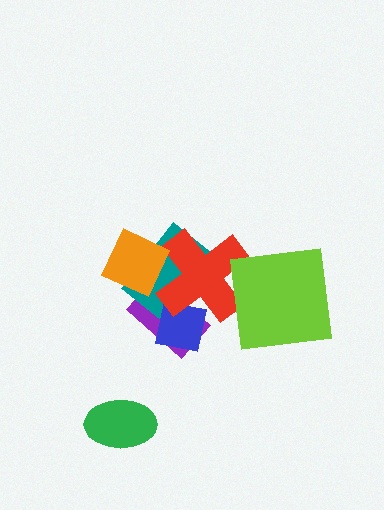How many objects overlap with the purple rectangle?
4 objects overlap with the purple rectangle.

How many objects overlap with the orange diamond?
3 objects overlap with the orange diamond.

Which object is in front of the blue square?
The red cross is in front of the blue square.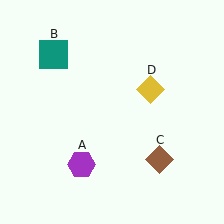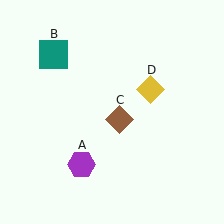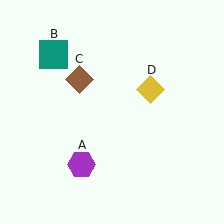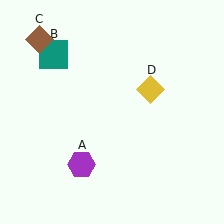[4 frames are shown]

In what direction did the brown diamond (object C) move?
The brown diamond (object C) moved up and to the left.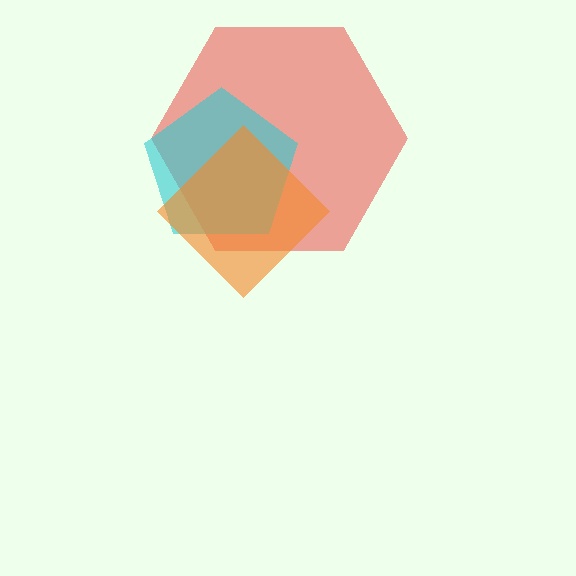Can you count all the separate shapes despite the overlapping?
Yes, there are 3 separate shapes.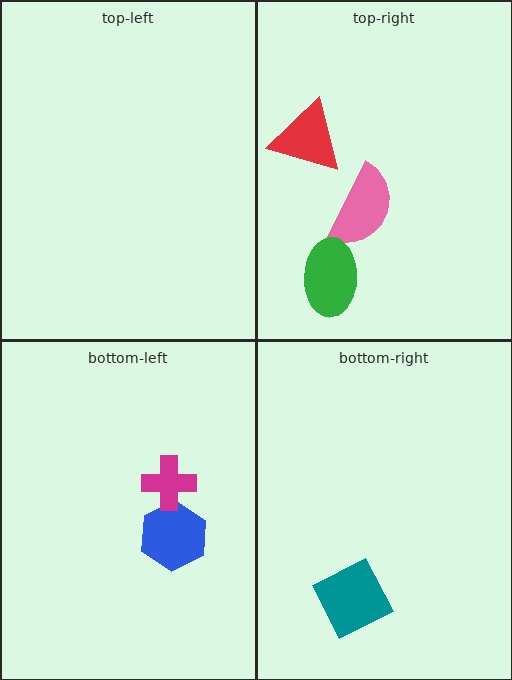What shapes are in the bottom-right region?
The teal square.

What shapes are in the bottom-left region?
The blue hexagon, the magenta cross.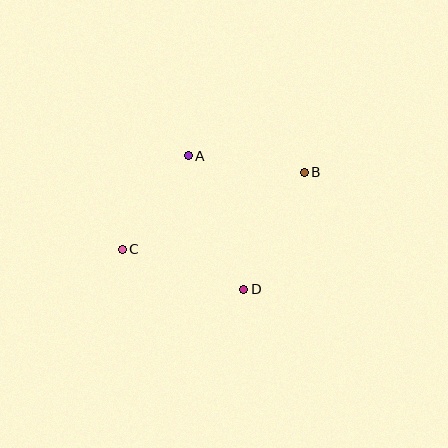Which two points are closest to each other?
Points A and C are closest to each other.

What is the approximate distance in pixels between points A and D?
The distance between A and D is approximately 145 pixels.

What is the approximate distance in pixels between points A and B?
The distance between A and B is approximately 117 pixels.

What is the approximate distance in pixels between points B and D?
The distance between B and D is approximately 132 pixels.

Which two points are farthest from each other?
Points B and C are farthest from each other.